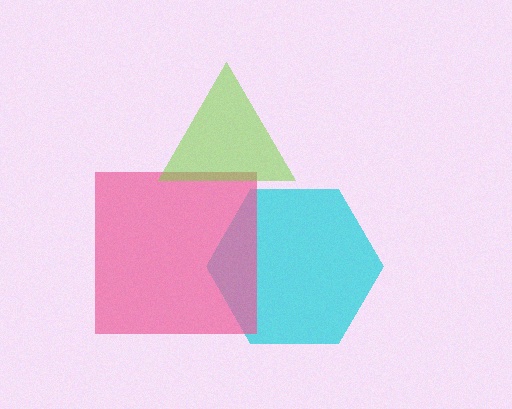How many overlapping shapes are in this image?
There are 3 overlapping shapes in the image.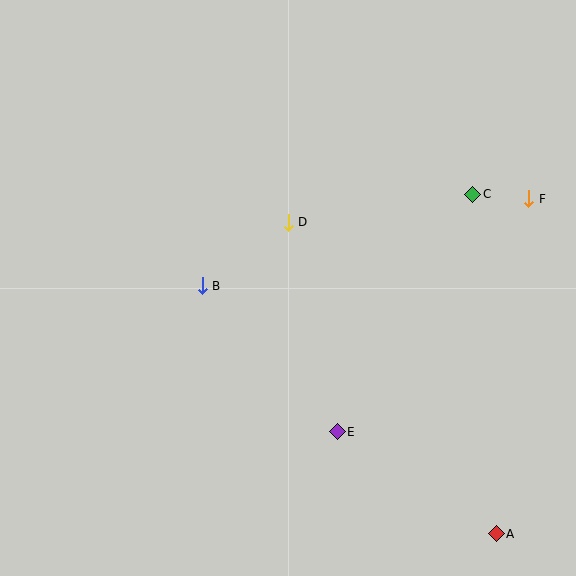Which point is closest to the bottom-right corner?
Point A is closest to the bottom-right corner.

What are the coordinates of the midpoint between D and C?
The midpoint between D and C is at (380, 208).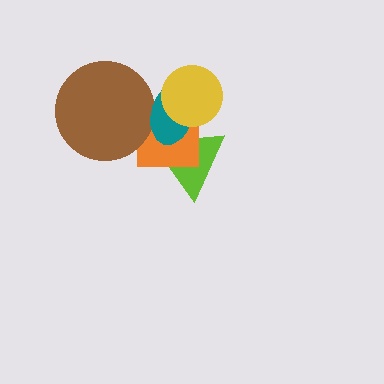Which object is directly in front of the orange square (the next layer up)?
The brown circle is directly in front of the orange square.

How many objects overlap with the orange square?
4 objects overlap with the orange square.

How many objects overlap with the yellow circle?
3 objects overlap with the yellow circle.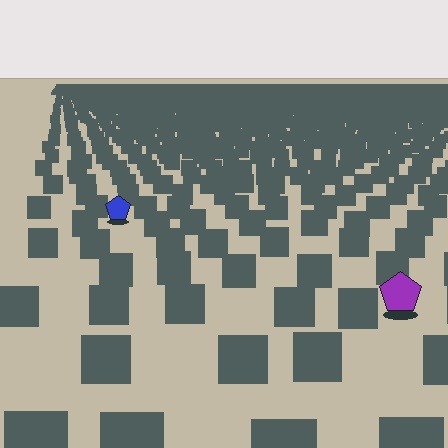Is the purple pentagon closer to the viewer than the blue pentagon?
Yes. The purple pentagon is closer — you can tell from the texture gradient: the ground texture is coarser near it.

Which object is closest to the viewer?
The purple pentagon is closest. The texture marks near it are larger and more spread out.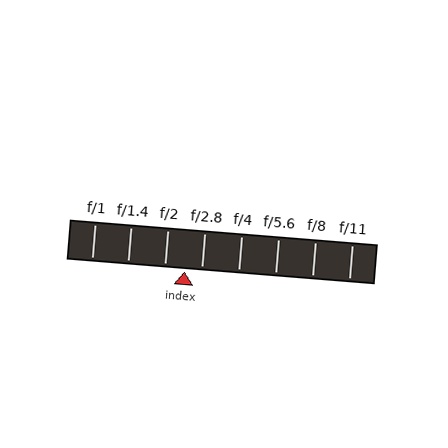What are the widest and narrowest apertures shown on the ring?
The widest aperture shown is f/1 and the narrowest is f/11.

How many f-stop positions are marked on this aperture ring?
There are 8 f-stop positions marked.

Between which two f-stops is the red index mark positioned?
The index mark is between f/2 and f/2.8.